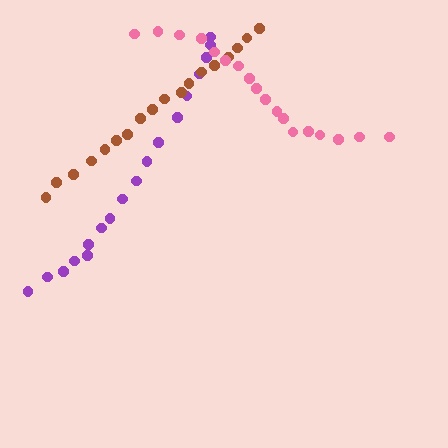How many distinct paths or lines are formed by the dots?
There are 3 distinct paths.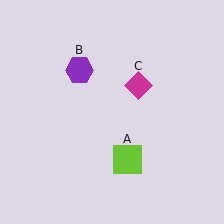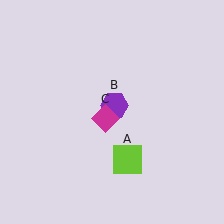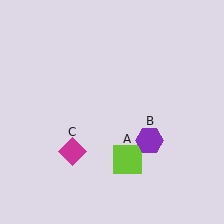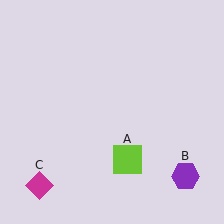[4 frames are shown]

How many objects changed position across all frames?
2 objects changed position: purple hexagon (object B), magenta diamond (object C).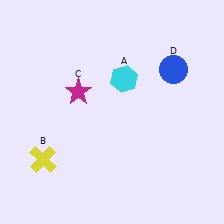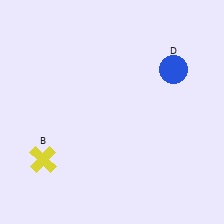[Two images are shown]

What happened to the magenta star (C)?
The magenta star (C) was removed in Image 2. It was in the top-left area of Image 1.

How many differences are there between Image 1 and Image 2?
There are 2 differences between the two images.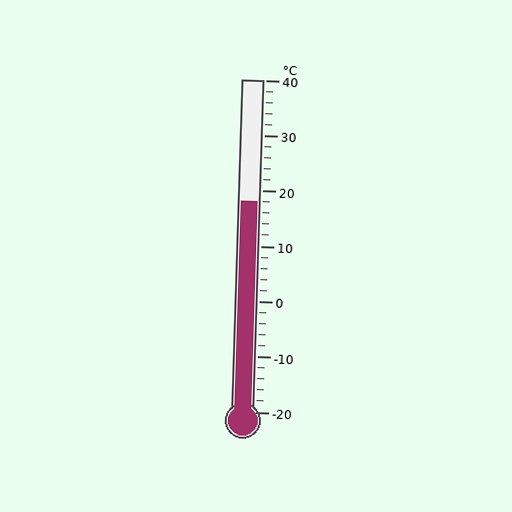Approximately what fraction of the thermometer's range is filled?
The thermometer is filled to approximately 65% of its range.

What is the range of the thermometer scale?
The thermometer scale ranges from -20°C to 40°C.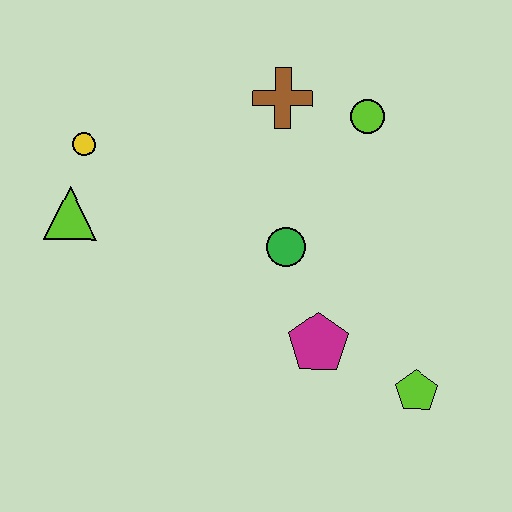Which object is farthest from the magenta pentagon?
The yellow circle is farthest from the magenta pentagon.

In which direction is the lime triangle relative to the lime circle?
The lime triangle is to the left of the lime circle.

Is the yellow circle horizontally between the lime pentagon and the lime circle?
No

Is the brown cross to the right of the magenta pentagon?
No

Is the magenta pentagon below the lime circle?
Yes